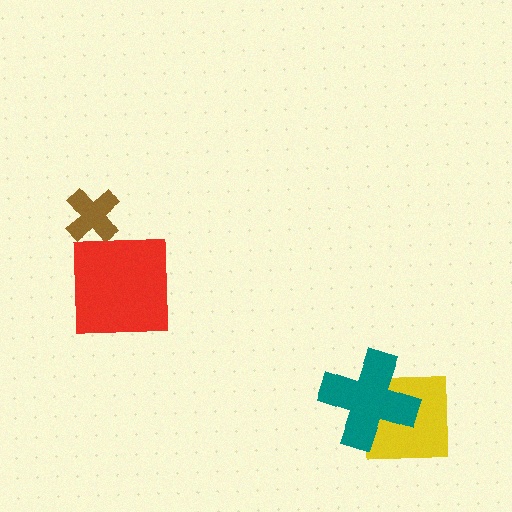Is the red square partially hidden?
No, no other shape covers it.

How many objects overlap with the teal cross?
1 object overlaps with the teal cross.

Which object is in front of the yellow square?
The teal cross is in front of the yellow square.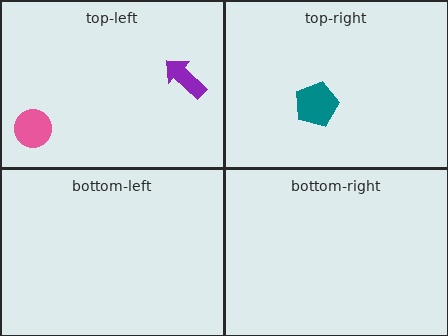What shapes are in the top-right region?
The teal pentagon.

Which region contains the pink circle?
The top-left region.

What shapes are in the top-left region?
The purple arrow, the pink circle.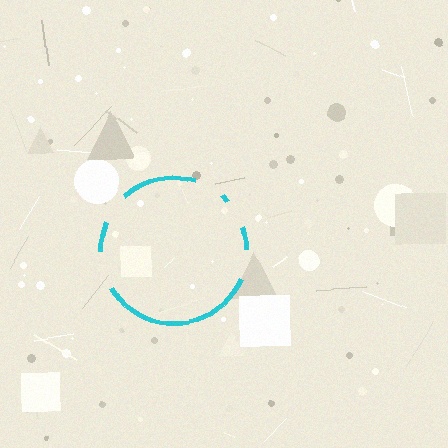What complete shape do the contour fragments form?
The contour fragments form a circle.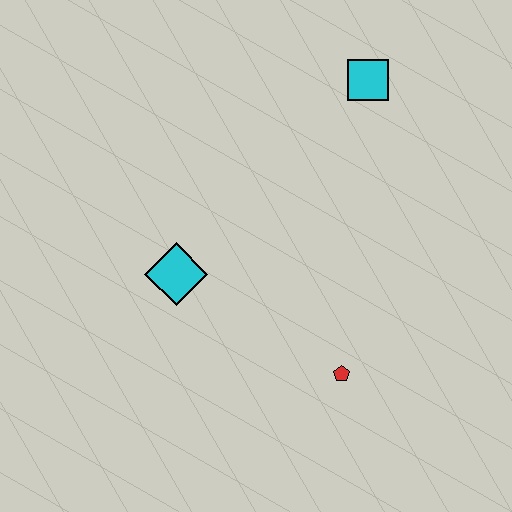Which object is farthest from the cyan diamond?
The cyan square is farthest from the cyan diamond.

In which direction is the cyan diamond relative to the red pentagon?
The cyan diamond is to the left of the red pentagon.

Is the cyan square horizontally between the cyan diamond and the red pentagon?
No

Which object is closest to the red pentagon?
The cyan diamond is closest to the red pentagon.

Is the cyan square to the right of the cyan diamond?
Yes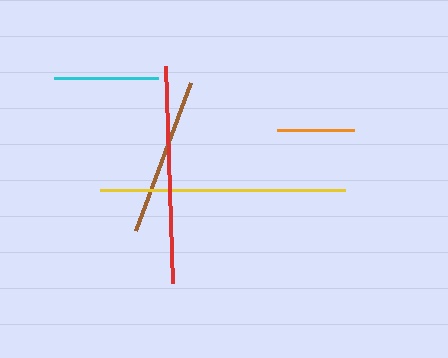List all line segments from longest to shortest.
From longest to shortest: yellow, red, brown, cyan, orange.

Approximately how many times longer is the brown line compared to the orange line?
The brown line is approximately 2.0 times the length of the orange line.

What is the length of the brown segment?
The brown segment is approximately 158 pixels long.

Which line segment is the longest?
The yellow line is the longest at approximately 245 pixels.